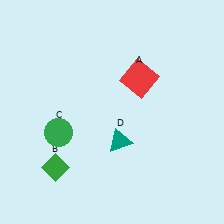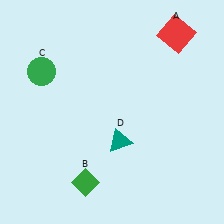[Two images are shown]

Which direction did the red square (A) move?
The red square (A) moved up.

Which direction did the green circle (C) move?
The green circle (C) moved up.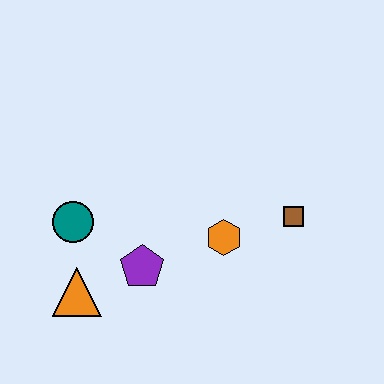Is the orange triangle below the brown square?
Yes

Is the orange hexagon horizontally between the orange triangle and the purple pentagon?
No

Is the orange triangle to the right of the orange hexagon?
No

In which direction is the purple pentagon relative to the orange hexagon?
The purple pentagon is to the left of the orange hexagon.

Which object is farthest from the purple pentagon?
The brown square is farthest from the purple pentagon.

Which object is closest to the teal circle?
The orange triangle is closest to the teal circle.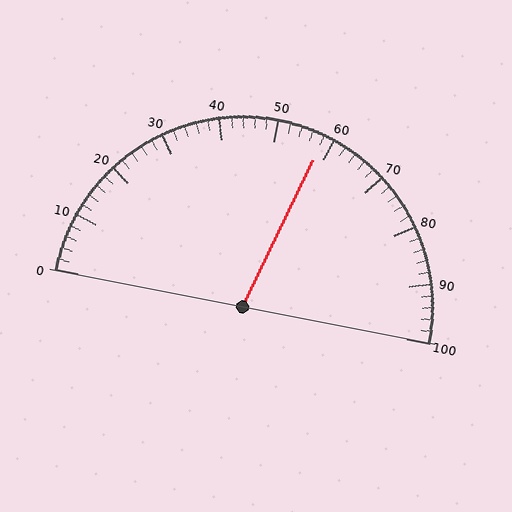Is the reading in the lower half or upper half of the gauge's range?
The reading is in the upper half of the range (0 to 100).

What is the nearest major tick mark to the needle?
The nearest major tick mark is 60.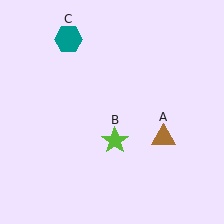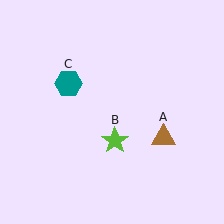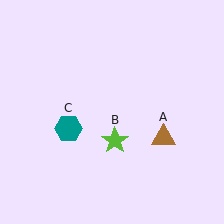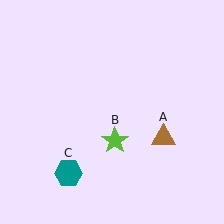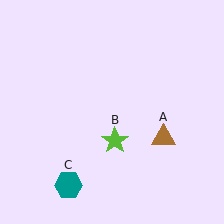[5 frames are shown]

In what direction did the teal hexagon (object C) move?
The teal hexagon (object C) moved down.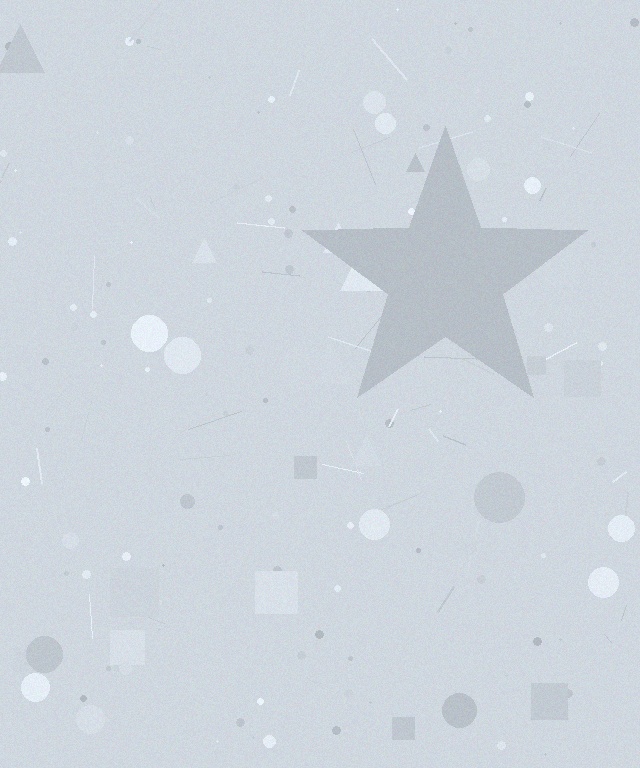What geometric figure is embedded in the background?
A star is embedded in the background.